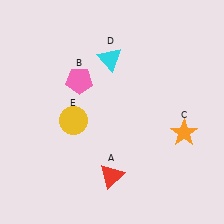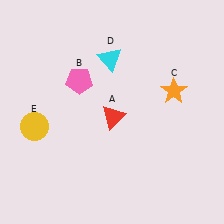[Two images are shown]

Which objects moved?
The objects that moved are: the red triangle (A), the orange star (C), the yellow circle (E).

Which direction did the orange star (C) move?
The orange star (C) moved up.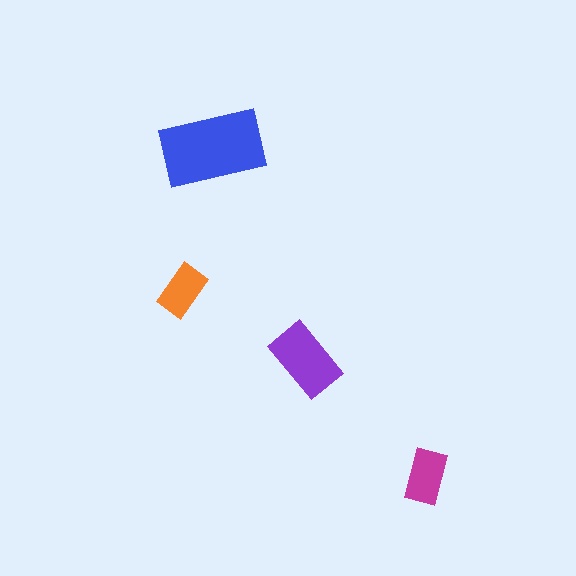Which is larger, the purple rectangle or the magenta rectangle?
The purple one.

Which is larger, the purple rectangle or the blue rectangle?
The blue one.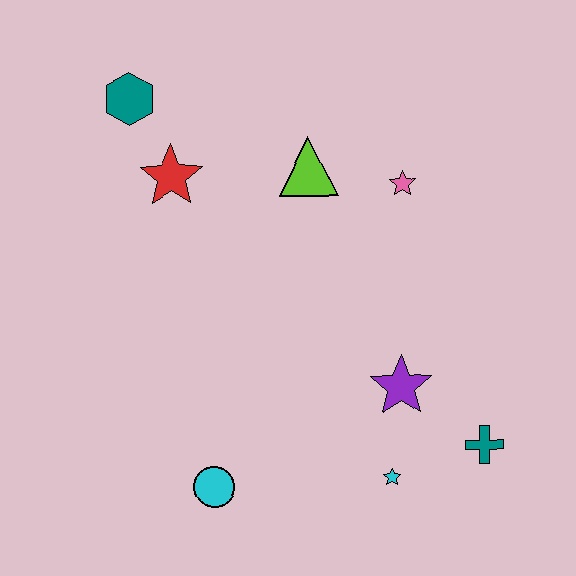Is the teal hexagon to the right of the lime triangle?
No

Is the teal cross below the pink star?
Yes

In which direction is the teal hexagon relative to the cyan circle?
The teal hexagon is above the cyan circle.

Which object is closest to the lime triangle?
The pink star is closest to the lime triangle.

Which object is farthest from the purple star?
The teal hexagon is farthest from the purple star.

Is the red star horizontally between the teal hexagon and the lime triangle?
Yes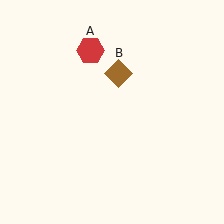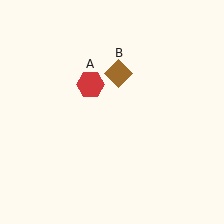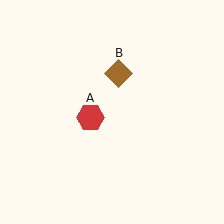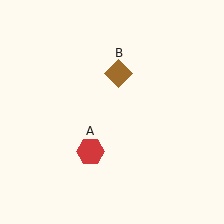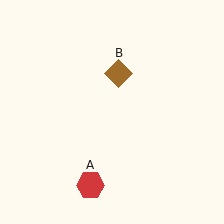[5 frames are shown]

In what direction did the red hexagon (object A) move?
The red hexagon (object A) moved down.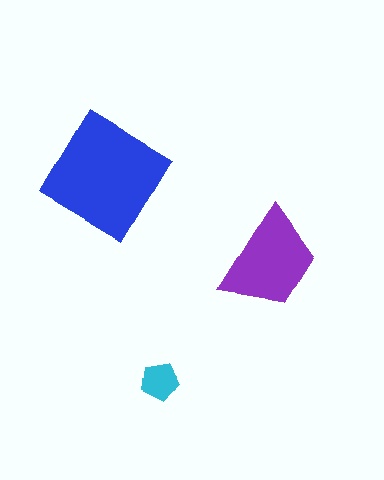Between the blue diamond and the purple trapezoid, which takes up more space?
The blue diamond.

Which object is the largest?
The blue diamond.